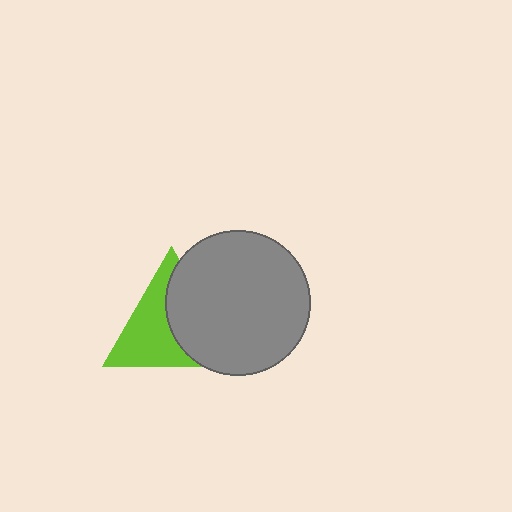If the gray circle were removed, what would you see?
You would see the complete lime triangle.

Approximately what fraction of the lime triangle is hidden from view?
Roughly 47% of the lime triangle is hidden behind the gray circle.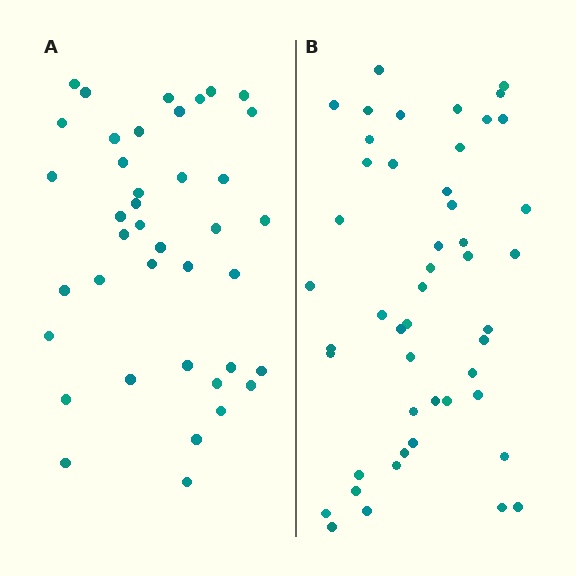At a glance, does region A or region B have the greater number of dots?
Region B (the right region) has more dots.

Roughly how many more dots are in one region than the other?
Region B has roughly 8 or so more dots than region A.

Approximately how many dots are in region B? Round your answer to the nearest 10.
About 50 dots. (The exact count is 48, which rounds to 50.)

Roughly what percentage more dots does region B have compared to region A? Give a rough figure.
About 20% more.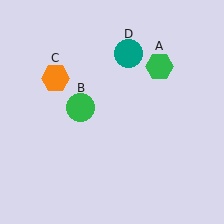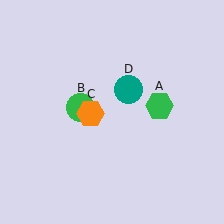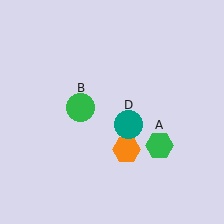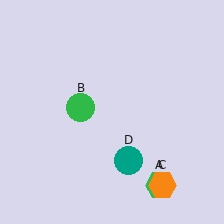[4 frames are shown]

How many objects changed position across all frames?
3 objects changed position: green hexagon (object A), orange hexagon (object C), teal circle (object D).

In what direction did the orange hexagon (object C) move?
The orange hexagon (object C) moved down and to the right.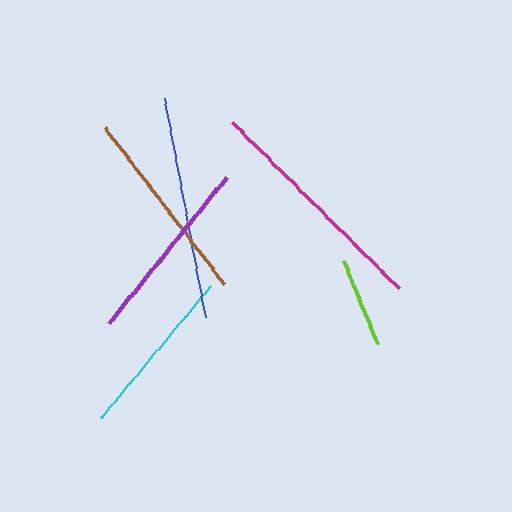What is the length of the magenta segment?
The magenta segment is approximately 235 pixels long.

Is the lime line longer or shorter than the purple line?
The purple line is longer than the lime line.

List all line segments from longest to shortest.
From longest to shortest: magenta, blue, brown, purple, cyan, lime.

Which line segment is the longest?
The magenta line is the longest at approximately 235 pixels.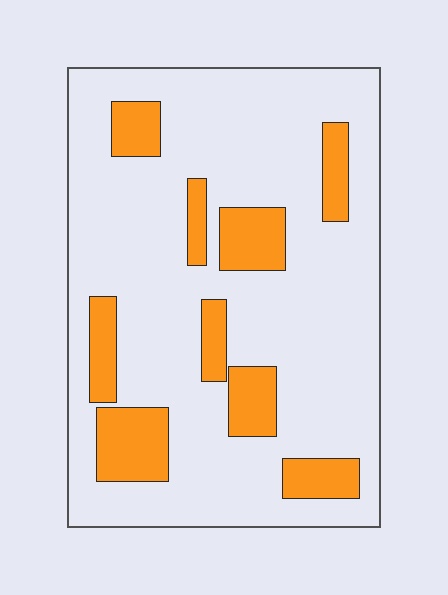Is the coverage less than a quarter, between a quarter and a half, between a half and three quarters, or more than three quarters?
Less than a quarter.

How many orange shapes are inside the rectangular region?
9.